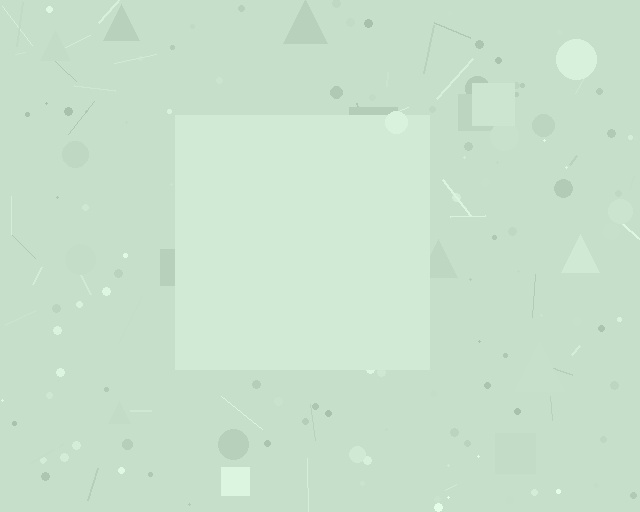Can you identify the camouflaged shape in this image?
The camouflaged shape is a square.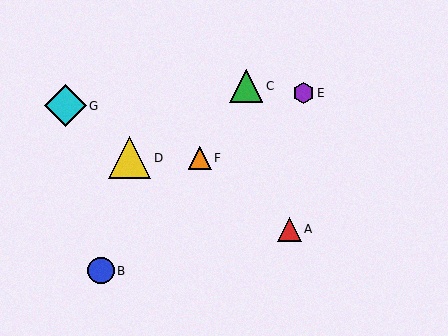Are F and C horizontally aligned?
No, F is at y≈158 and C is at y≈86.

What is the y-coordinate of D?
Object D is at y≈158.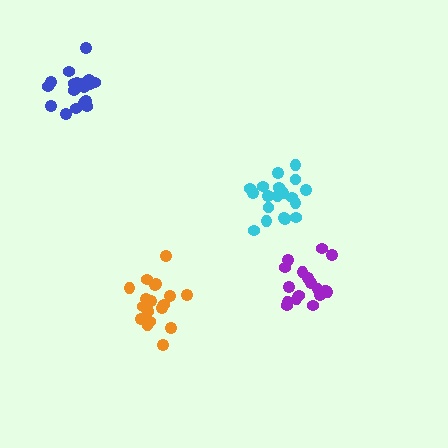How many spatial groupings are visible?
There are 4 spatial groupings.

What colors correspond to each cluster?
The clusters are colored: orange, purple, blue, cyan.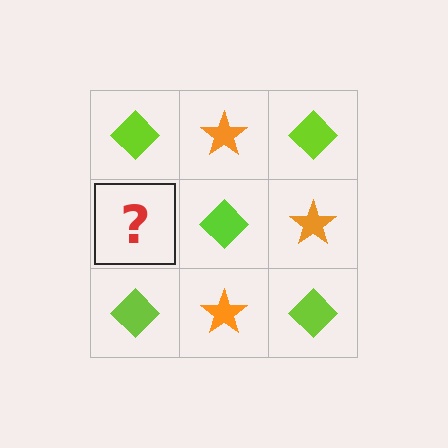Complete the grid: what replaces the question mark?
The question mark should be replaced with an orange star.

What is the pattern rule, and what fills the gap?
The rule is that it alternates lime diamond and orange star in a checkerboard pattern. The gap should be filled with an orange star.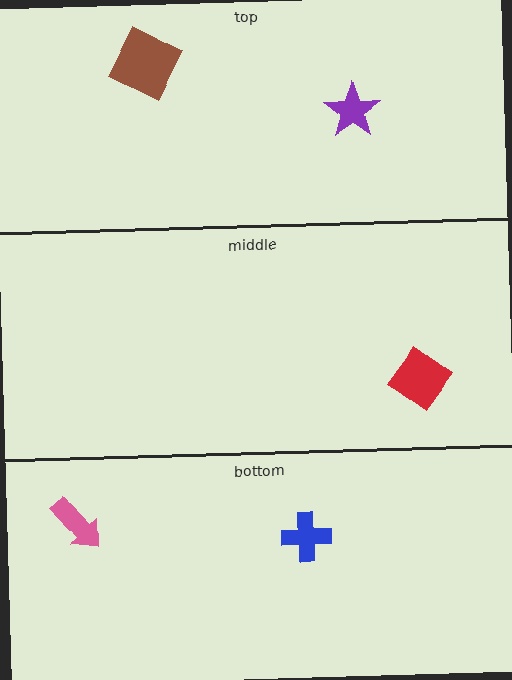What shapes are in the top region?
The purple star, the brown square.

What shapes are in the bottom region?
The blue cross, the pink arrow.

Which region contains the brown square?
The top region.